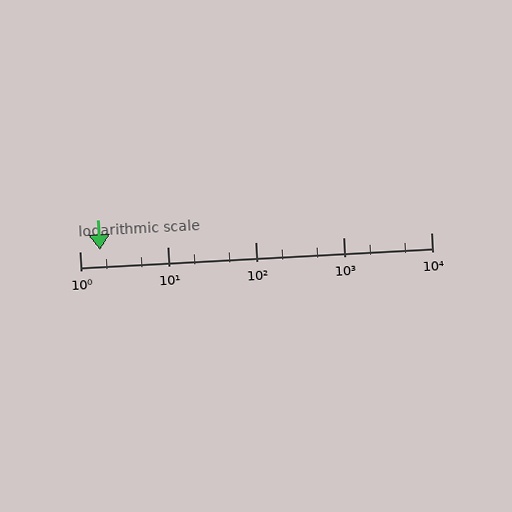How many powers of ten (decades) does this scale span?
The scale spans 4 decades, from 1 to 10000.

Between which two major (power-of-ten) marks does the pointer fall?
The pointer is between 1 and 10.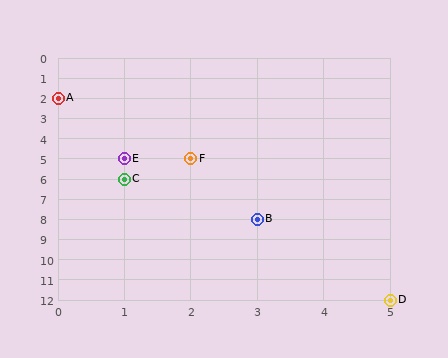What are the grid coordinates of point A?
Point A is at grid coordinates (0, 2).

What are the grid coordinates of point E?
Point E is at grid coordinates (1, 5).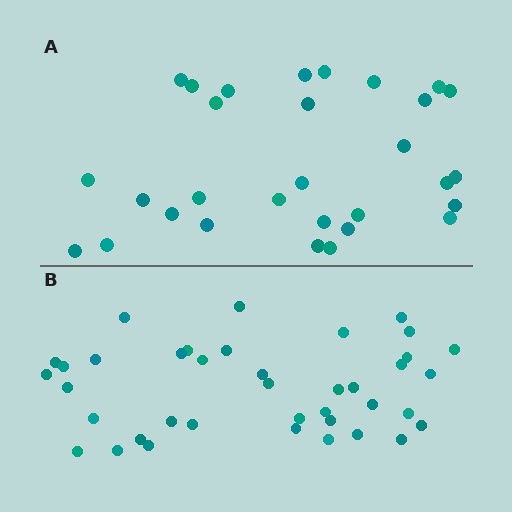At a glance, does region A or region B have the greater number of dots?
Region B (the bottom region) has more dots.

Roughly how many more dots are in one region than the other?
Region B has roughly 8 or so more dots than region A.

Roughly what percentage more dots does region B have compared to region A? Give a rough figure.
About 30% more.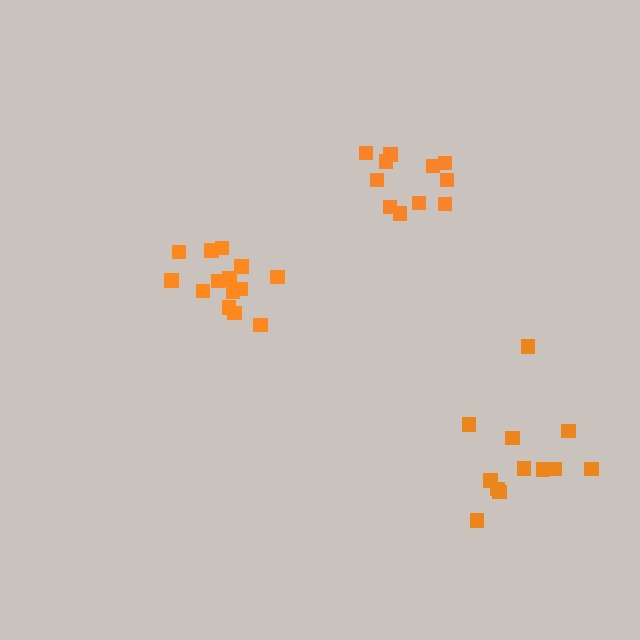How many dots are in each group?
Group 1: 15 dots, Group 2: 11 dots, Group 3: 12 dots (38 total).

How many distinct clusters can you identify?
There are 3 distinct clusters.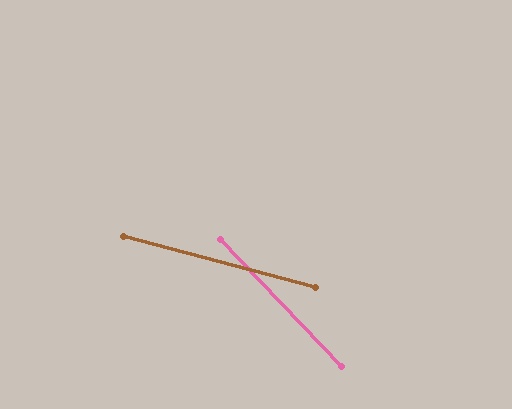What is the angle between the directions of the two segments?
Approximately 32 degrees.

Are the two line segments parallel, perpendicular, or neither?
Neither parallel nor perpendicular — they differ by about 32°.